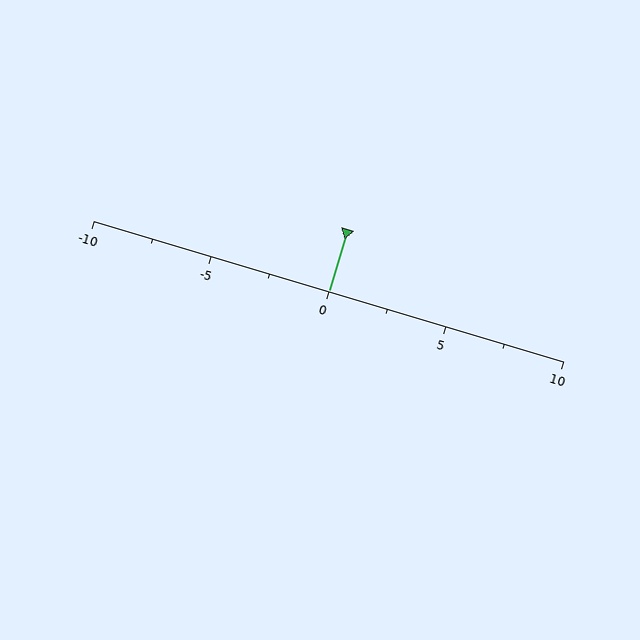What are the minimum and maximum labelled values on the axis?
The axis runs from -10 to 10.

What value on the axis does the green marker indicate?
The marker indicates approximately 0.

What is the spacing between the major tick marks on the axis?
The major ticks are spaced 5 apart.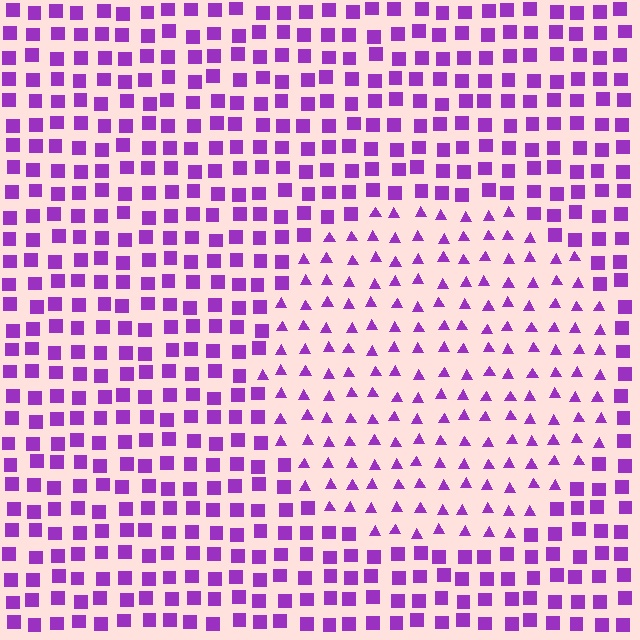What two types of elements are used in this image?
The image uses triangles inside the circle region and squares outside it.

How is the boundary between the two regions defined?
The boundary is defined by a change in element shape: triangles inside vs. squares outside. All elements share the same color and spacing.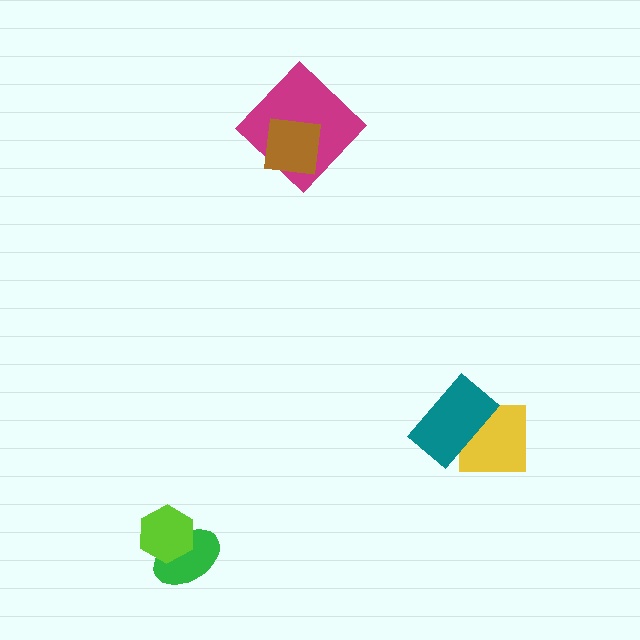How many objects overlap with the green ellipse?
1 object overlaps with the green ellipse.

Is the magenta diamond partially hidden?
Yes, it is partially covered by another shape.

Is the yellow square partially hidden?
Yes, it is partially covered by another shape.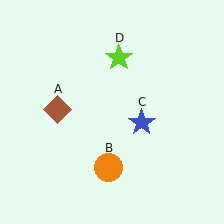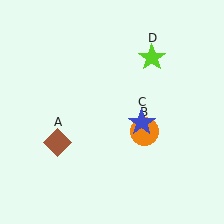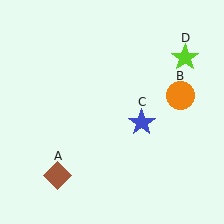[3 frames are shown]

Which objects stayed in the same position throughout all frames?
Blue star (object C) remained stationary.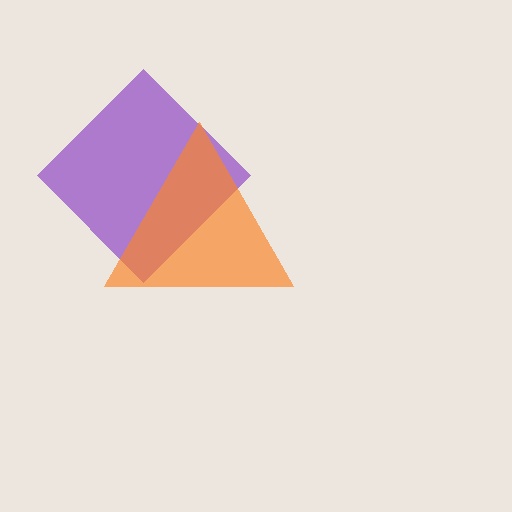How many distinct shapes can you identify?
There are 2 distinct shapes: a purple diamond, an orange triangle.